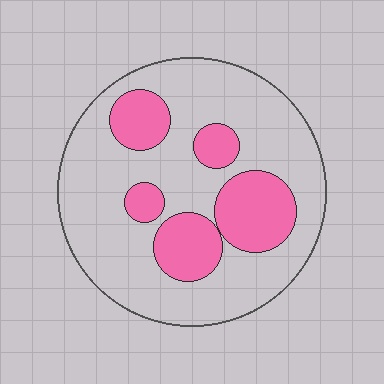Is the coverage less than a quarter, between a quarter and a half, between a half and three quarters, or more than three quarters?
Between a quarter and a half.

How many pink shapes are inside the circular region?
5.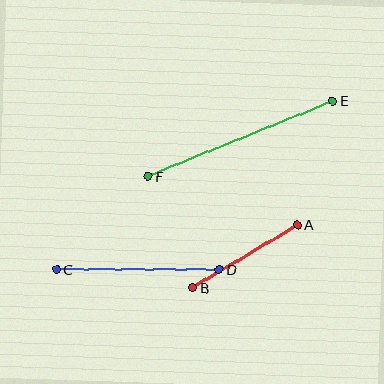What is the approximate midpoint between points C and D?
The midpoint is at approximately (138, 270) pixels.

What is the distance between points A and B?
The distance is approximately 122 pixels.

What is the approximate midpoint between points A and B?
The midpoint is at approximately (245, 256) pixels.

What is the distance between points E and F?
The distance is approximately 200 pixels.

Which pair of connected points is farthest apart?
Points E and F are farthest apart.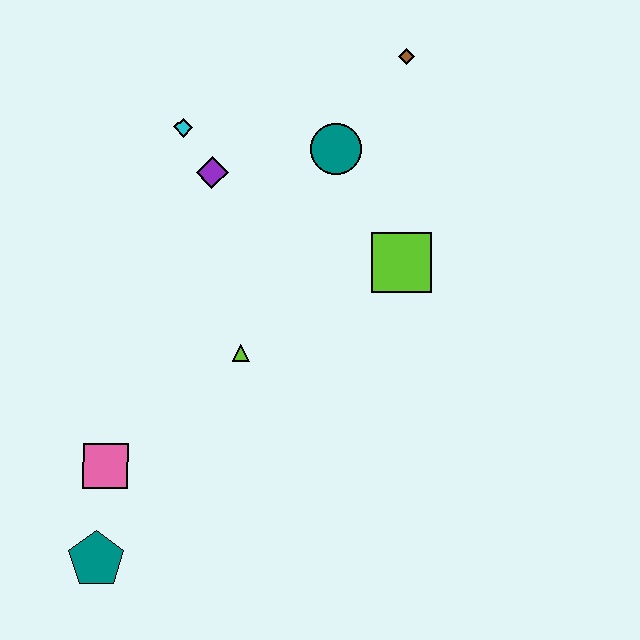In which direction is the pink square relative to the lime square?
The pink square is to the left of the lime square.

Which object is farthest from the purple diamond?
The teal pentagon is farthest from the purple diamond.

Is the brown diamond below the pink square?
No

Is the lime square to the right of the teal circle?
Yes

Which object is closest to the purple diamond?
The cyan diamond is closest to the purple diamond.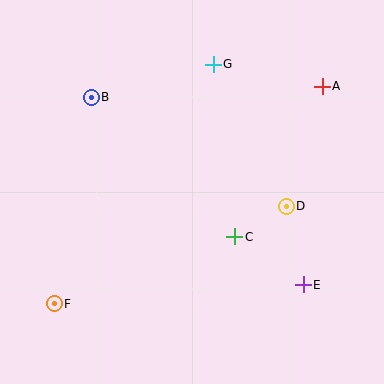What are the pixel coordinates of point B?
Point B is at (91, 97).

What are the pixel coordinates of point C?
Point C is at (235, 237).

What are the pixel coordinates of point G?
Point G is at (213, 64).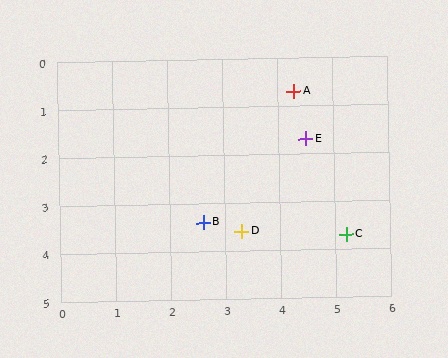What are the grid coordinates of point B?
Point B is at approximately (2.6, 3.4).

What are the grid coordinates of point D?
Point D is at approximately (3.3, 3.6).